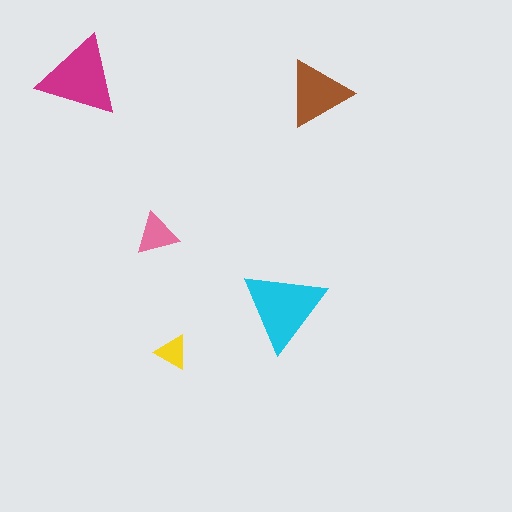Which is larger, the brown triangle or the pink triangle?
The brown one.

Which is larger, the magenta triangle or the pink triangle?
The magenta one.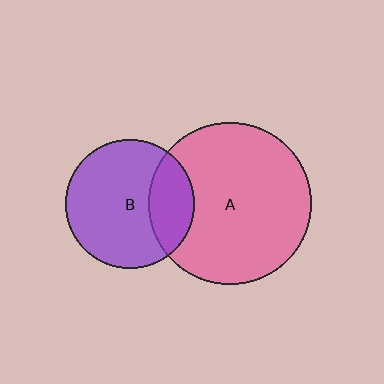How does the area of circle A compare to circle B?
Approximately 1.6 times.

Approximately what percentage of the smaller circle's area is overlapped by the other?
Approximately 25%.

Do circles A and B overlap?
Yes.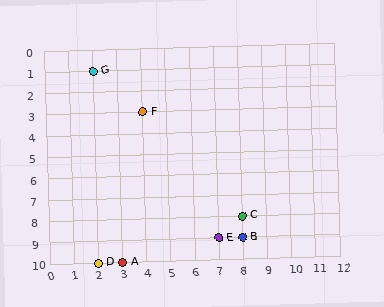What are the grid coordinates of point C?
Point C is at grid coordinates (8, 8).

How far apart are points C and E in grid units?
Points C and E are 1 column and 1 row apart (about 1.4 grid units diagonally).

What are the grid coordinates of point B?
Point B is at grid coordinates (8, 9).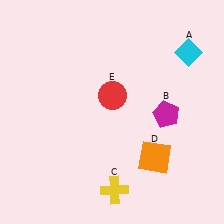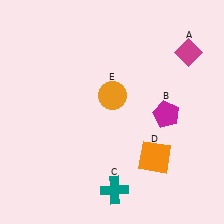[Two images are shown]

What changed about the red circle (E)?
In Image 1, E is red. In Image 2, it changed to orange.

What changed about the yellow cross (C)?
In Image 1, C is yellow. In Image 2, it changed to teal.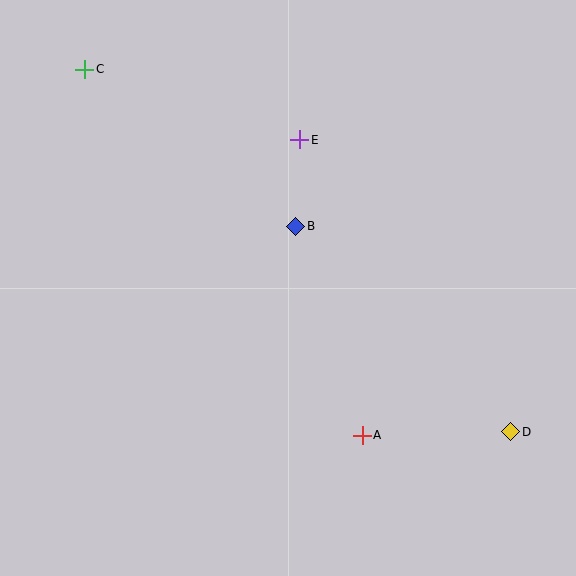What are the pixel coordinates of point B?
Point B is at (296, 226).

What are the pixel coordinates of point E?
Point E is at (300, 140).